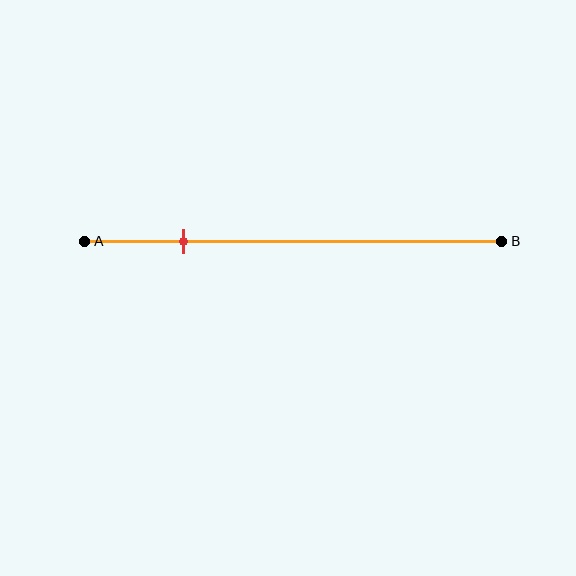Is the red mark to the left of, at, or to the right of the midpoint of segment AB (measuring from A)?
The red mark is to the left of the midpoint of segment AB.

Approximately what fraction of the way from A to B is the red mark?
The red mark is approximately 25% of the way from A to B.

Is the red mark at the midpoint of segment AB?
No, the mark is at about 25% from A, not at the 50% midpoint.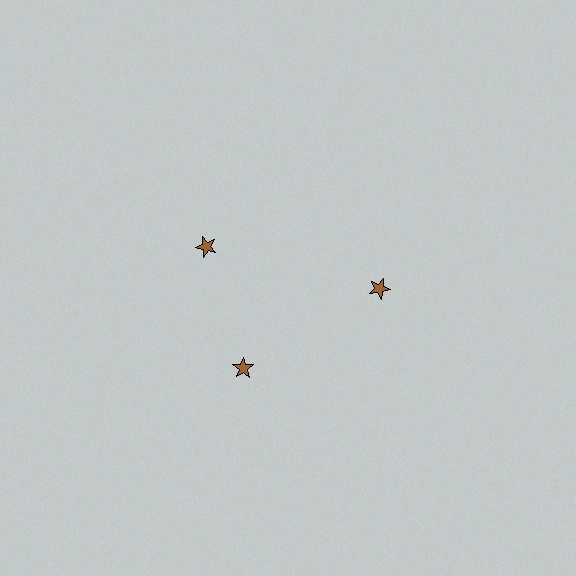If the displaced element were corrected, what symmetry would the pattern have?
It would have 3-fold rotational symmetry — the pattern would map onto itself every 120 degrees.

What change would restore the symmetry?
The symmetry would be restored by rotating it back into even spacing with its neighbors so that all 3 stars sit at equal angles and equal distance from the center.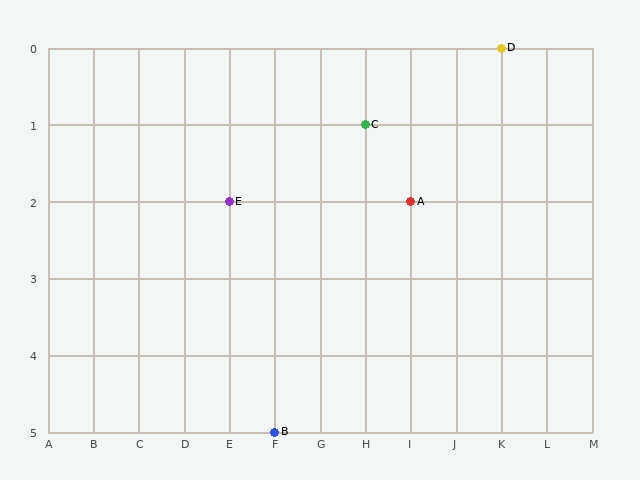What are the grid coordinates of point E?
Point E is at grid coordinates (E, 2).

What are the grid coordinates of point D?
Point D is at grid coordinates (K, 0).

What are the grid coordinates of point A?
Point A is at grid coordinates (I, 2).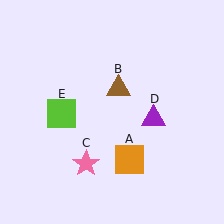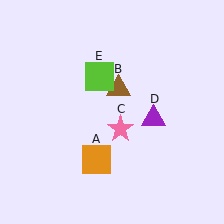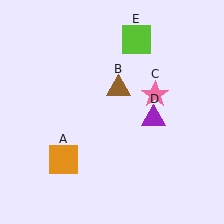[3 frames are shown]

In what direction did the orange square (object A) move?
The orange square (object A) moved left.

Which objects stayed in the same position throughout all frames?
Brown triangle (object B) and purple triangle (object D) remained stationary.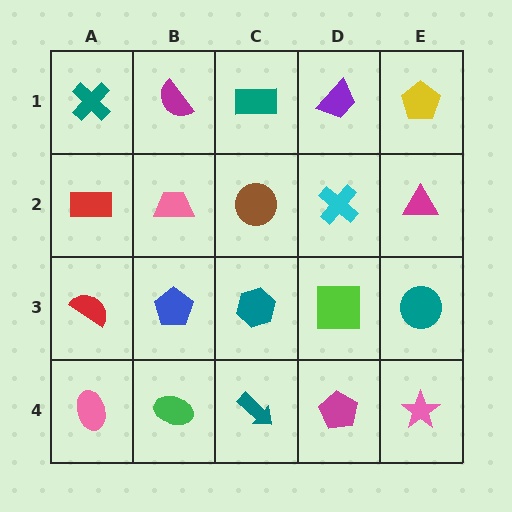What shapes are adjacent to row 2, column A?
A teal cross (row 1, column A), a red semicircle (row 3, column A), a pink trapezoid (row 2, column B).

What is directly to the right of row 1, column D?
A yellow pentagon.